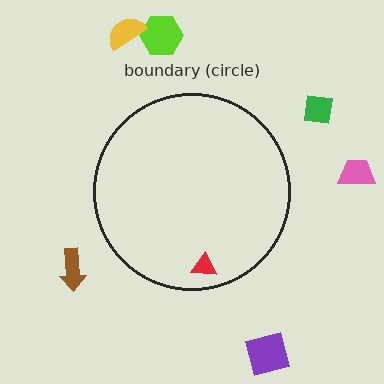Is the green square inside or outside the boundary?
Outside.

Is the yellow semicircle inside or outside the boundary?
Outside.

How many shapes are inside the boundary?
1 inside, 6 outside.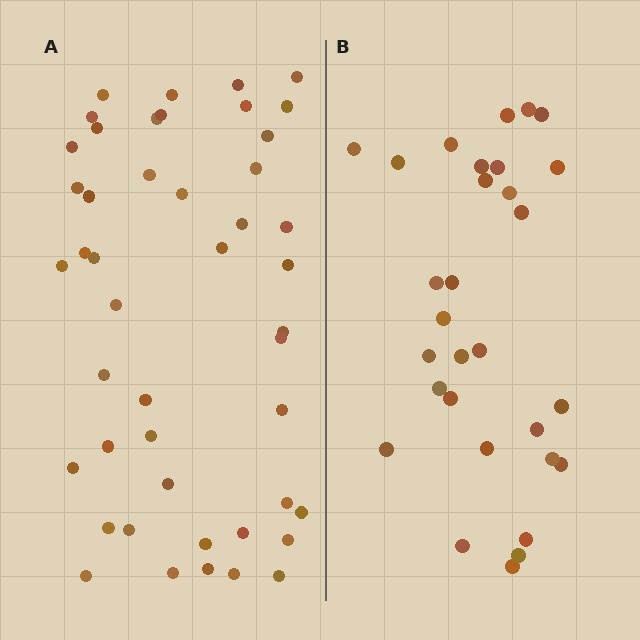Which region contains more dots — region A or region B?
Region A (the left region) has more dots.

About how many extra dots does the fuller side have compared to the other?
Region A has approximately 15 more dots than region B.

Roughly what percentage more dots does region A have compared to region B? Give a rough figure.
About 55% more.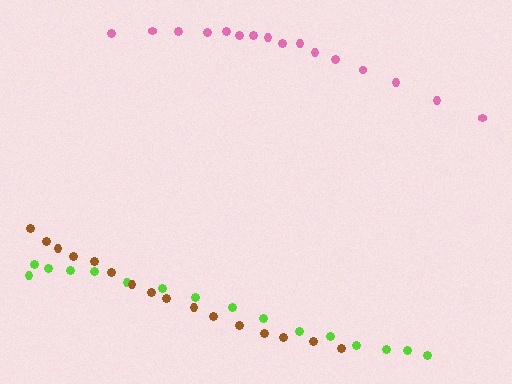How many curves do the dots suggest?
There are 3 distinct paths.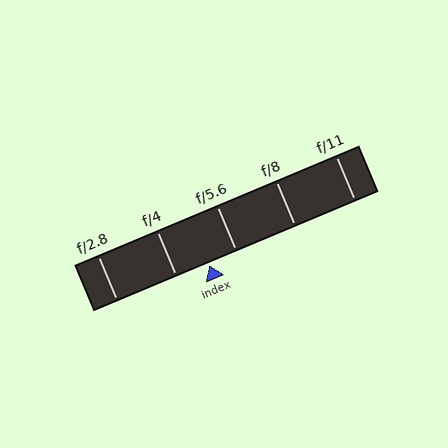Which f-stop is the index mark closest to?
The index mark is closest to f/5.6.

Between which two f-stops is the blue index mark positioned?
The index mark is between f/4 and f/5.6.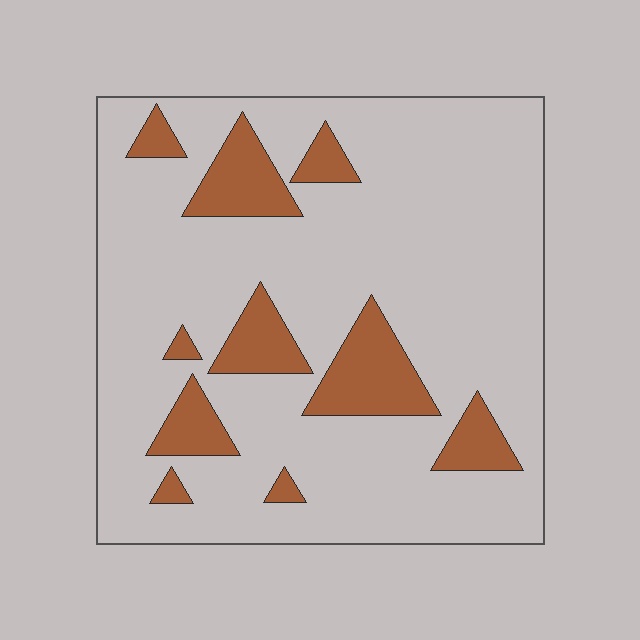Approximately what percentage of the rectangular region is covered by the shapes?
Approximately 15%.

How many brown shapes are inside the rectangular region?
10.